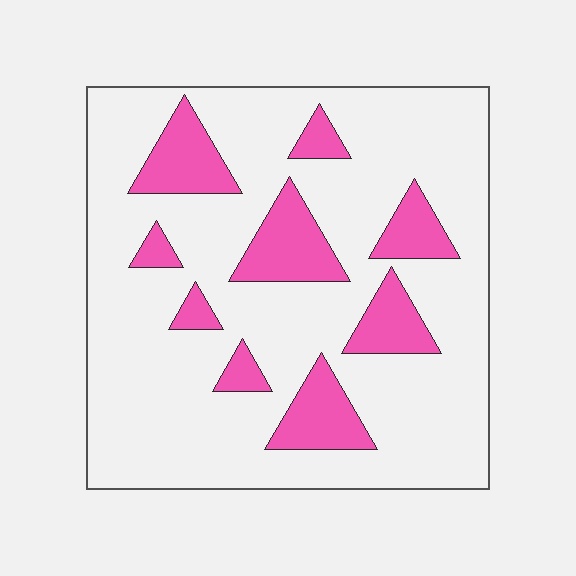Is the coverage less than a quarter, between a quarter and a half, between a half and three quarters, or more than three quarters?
Less than a quarter.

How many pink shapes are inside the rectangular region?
9.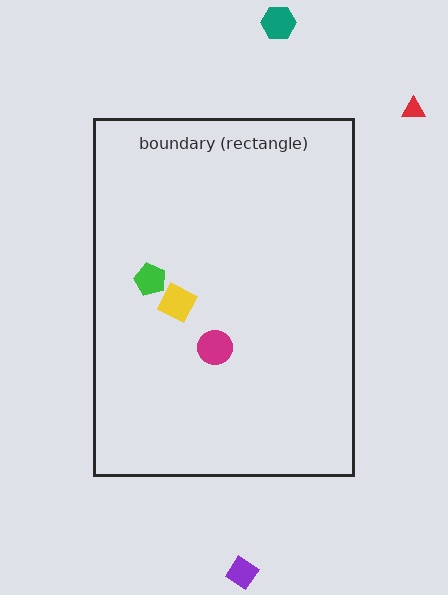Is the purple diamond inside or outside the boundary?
Outside.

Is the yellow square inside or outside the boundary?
Inside.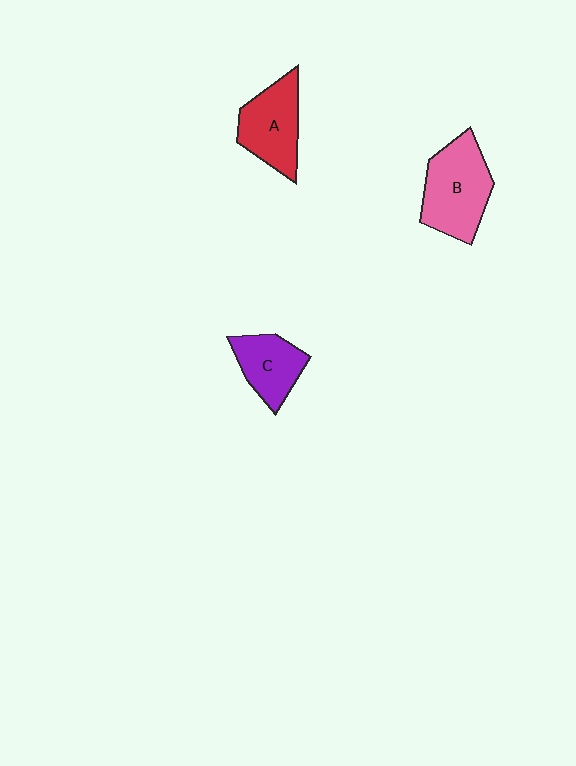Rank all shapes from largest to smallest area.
From largest to smallest: B (pink), A (red), C (purple).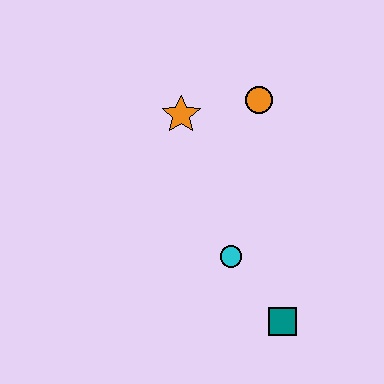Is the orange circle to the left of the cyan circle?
No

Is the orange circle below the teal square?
No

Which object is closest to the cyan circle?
The teal square is closest to the cyan circle.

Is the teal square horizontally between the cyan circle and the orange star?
No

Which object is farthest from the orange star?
The teal square is farthest from the orange star.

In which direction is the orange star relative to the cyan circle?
The orange star is above the cyan circle.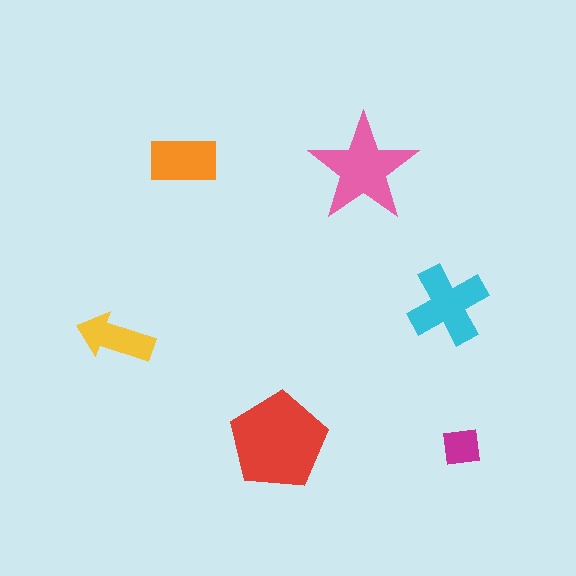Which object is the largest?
The red pentagon.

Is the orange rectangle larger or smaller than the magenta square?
Larger.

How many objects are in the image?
There are 6 objects in the image.